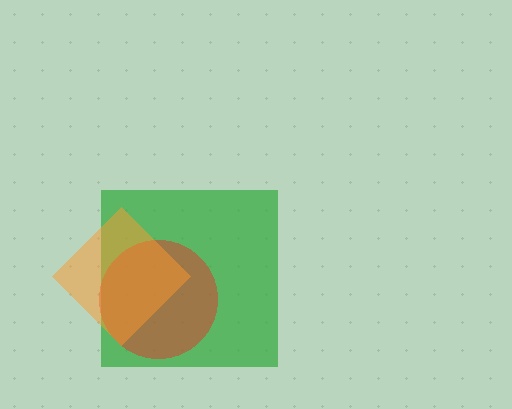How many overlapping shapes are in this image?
There are 3 overlapping shapes in the image.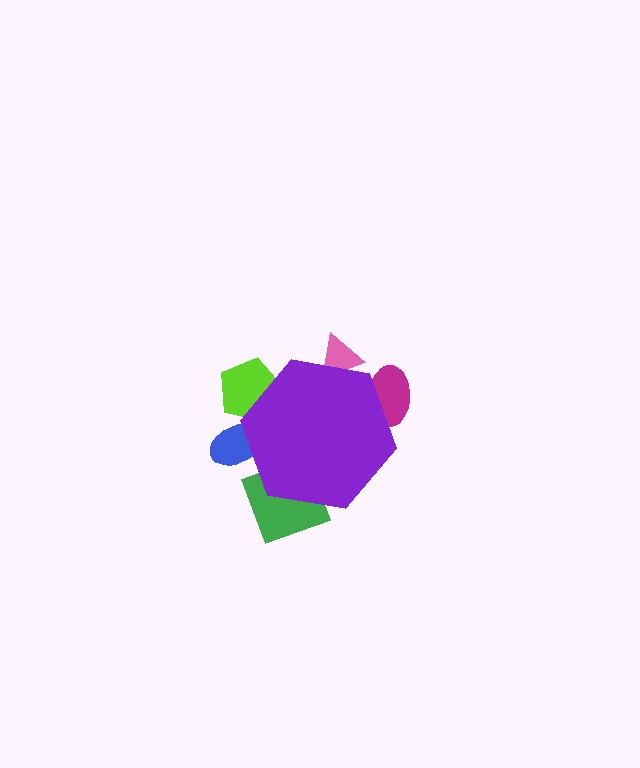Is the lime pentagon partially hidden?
Yes, the lime pentagon is partially hidden behind the purple hexagon.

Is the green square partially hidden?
Yes, the green square is partially hidden behind the purple hexagon.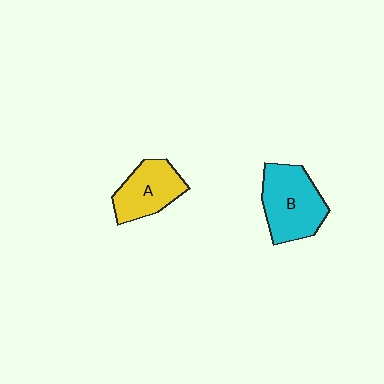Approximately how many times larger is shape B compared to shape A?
Approximately 1.3 times.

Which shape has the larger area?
Shape B (cyan).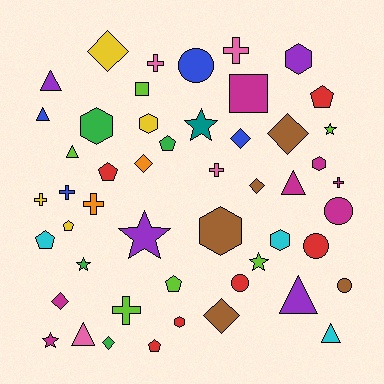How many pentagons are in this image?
There are 7 pentagons.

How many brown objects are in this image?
There are 5 brown objects.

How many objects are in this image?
There are 50 objects.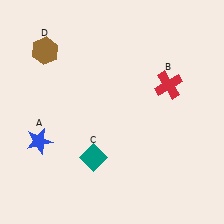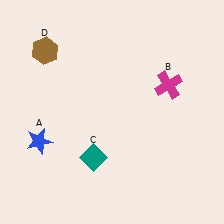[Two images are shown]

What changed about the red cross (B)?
In Image 1, B is red. In Image 2, it changed to magenta.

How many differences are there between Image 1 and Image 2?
There is 1 difference between the two images.